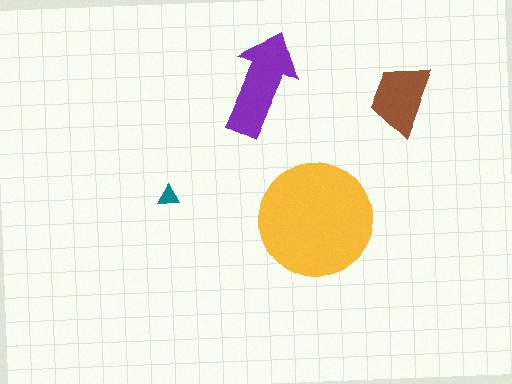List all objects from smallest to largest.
The teal triangle, the brown trapezoid, the purple arrow, the yellow circle.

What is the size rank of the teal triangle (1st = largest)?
4th.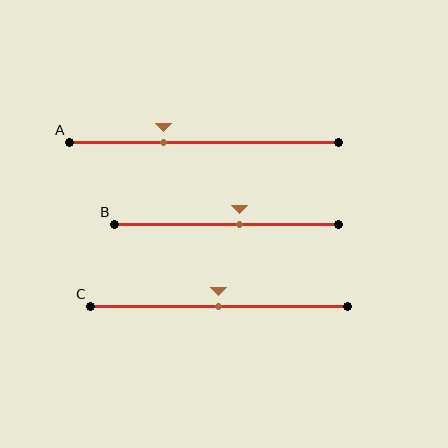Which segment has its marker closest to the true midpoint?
Segment C has its marker closest to the true midpoint.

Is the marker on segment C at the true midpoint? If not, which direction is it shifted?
Yes, the marker on segment C is at the true midpoint.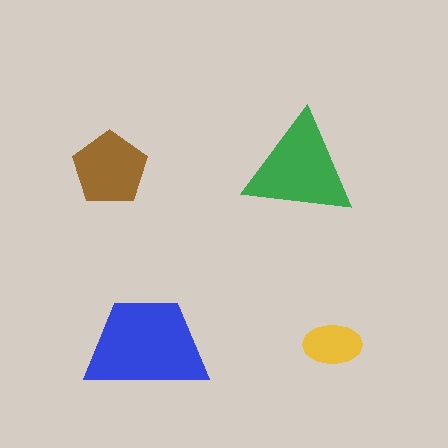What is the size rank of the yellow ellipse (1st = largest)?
4th.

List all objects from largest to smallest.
The blue trapezoid, the green triangle, the brown pentagon, the yellow ellipse.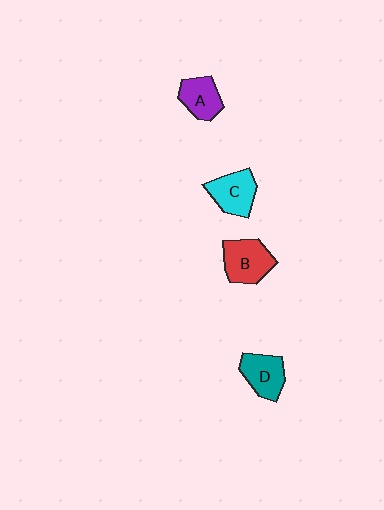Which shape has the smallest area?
Shape A (purple).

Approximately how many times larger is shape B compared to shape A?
Approximately 1.3 times.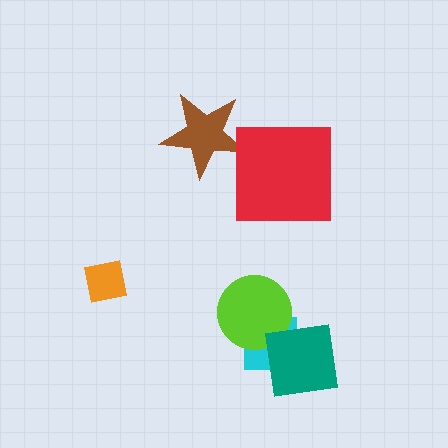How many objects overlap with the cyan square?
2 objects overlap with the cyan square.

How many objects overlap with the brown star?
0 objects overlap with the brown star.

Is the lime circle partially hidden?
Yes, it is partially covered by another shape.